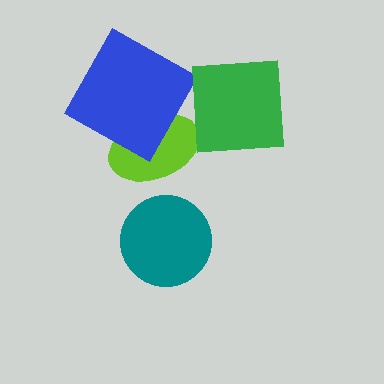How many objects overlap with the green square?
0 objects overlap with the green square.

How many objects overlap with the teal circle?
0 objects overlap with the teal circle.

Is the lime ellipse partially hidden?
Yes, it is partially covered by another shape.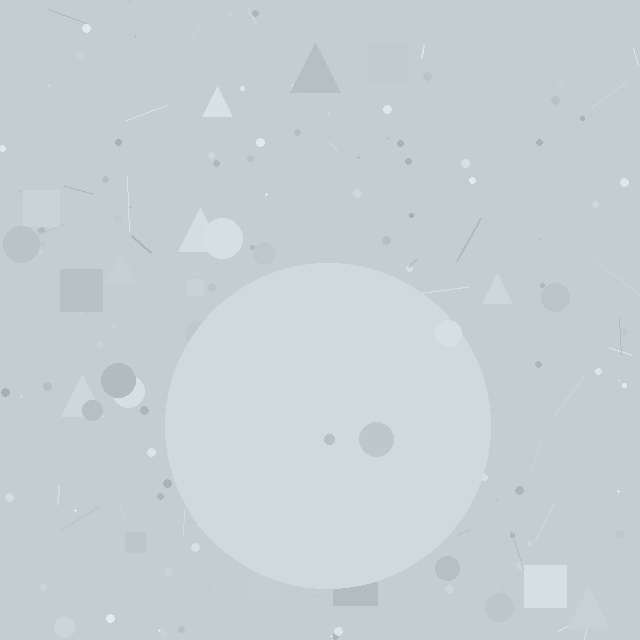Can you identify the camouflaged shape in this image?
The camouflaged shape is a circle.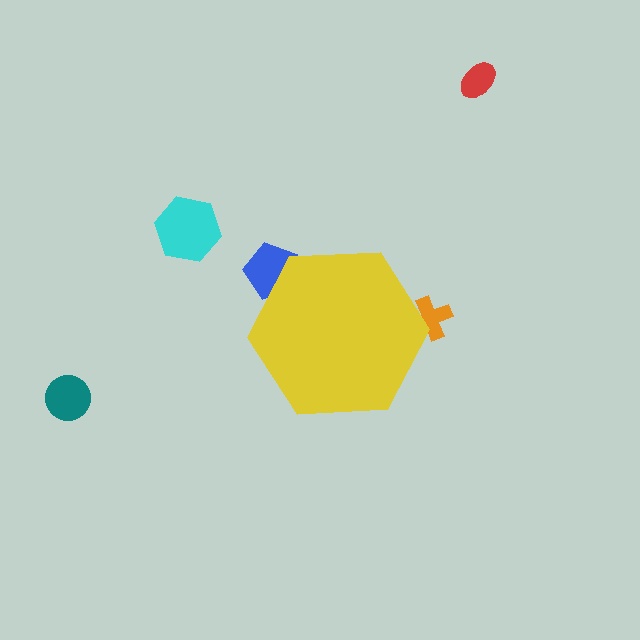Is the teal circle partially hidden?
No, the teal circle is fully visible.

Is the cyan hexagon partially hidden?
No, the cyan hexagon is fully visible.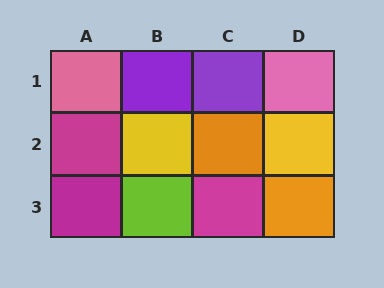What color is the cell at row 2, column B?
Yellow.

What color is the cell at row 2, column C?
Orange.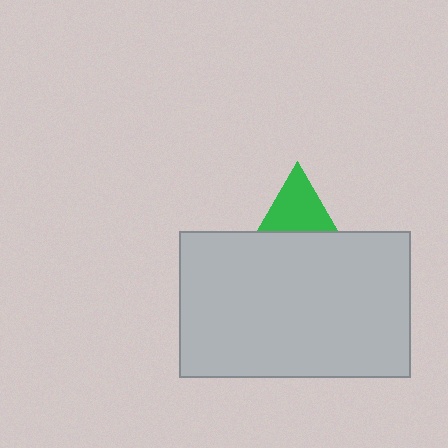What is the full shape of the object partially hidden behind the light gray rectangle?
The partially hidden object is a green triangle.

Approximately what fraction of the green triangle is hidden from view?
Roughly 53% of the green triangle is hidden behind the light gray rectangle.